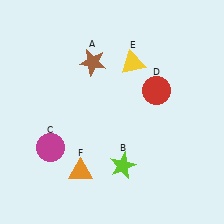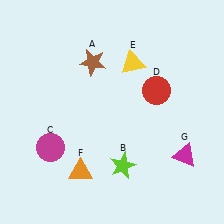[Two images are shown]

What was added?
A magenta triangle (G) was added in Image 2.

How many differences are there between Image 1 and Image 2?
There is 1 difference between the two images.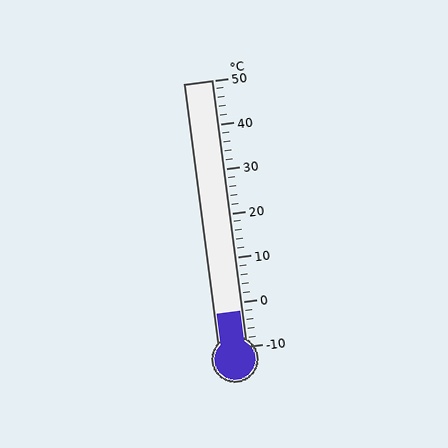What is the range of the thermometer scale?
The thermometer scale ranges from -10°C to 50°C.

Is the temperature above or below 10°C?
The temperature is below 10°C.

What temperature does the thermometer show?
The thermometer shows approximately -2°C.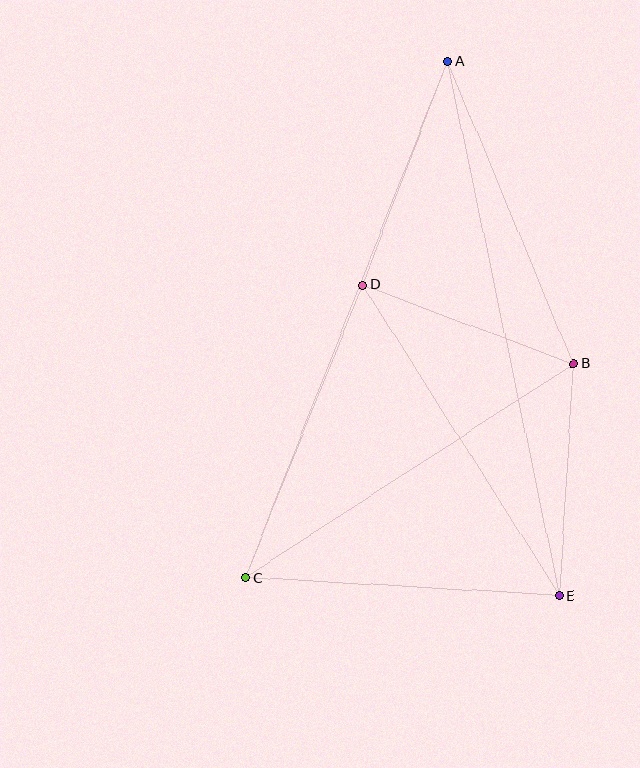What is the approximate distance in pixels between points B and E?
The distance between B and E is approximately 232 pixels.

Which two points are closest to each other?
Points B and D are closest to each other.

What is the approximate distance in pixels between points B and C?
The distance between B and C is approximately 392 pixels.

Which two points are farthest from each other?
Points A and C are farthest from each other.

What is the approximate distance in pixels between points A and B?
The distance between A and B is approximately 328 pixels.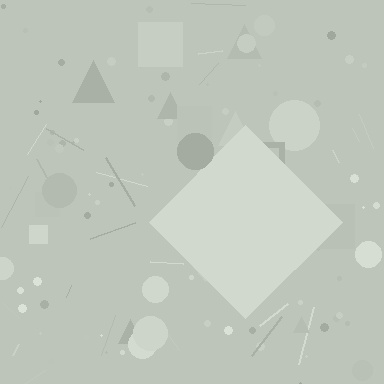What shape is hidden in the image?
A diamond is hidden in the image.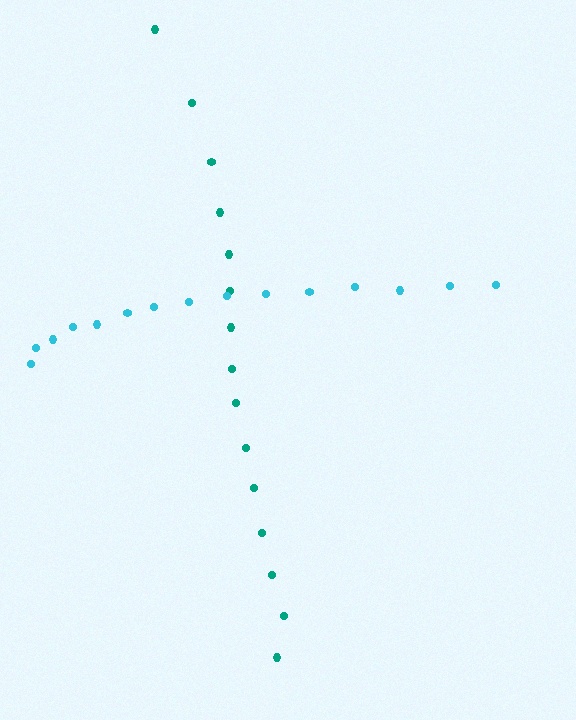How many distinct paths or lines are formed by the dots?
There are 2 distinct paths.